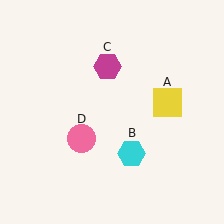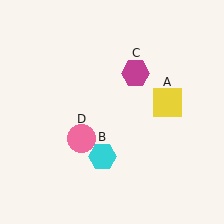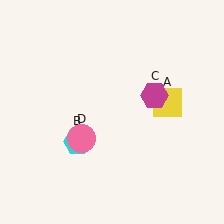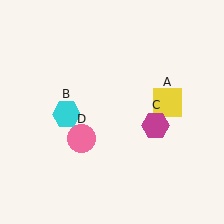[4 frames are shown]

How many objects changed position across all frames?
2 objects changed position: cyan hexagon (object B), magenta hexagon (object C).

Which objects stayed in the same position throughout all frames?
Yellow square (object A) and pink circle (object D) remained stationary.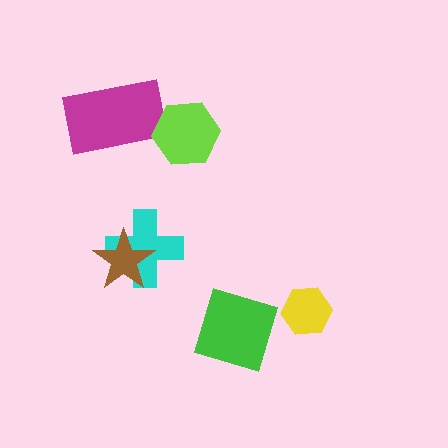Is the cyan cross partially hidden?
Yes, it is partially covered by another shape.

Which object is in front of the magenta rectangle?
The lime hexagon is in front of the magenta rectangle.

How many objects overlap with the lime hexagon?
1 object overlaps with the lime hexagon.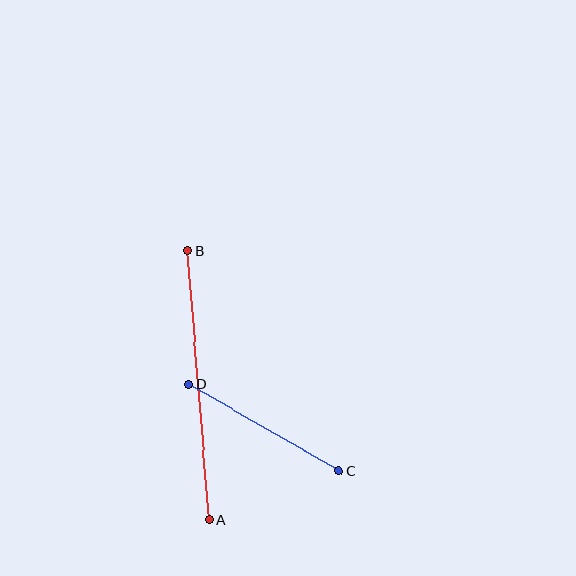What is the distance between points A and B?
The distance is approximately 270 pixels.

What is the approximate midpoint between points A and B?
The midpoint is at approximately (199, 385) pixels.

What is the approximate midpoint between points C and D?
The midpoint is at approximately (264, 428) pixels.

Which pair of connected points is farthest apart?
Points A and B are farthest apart.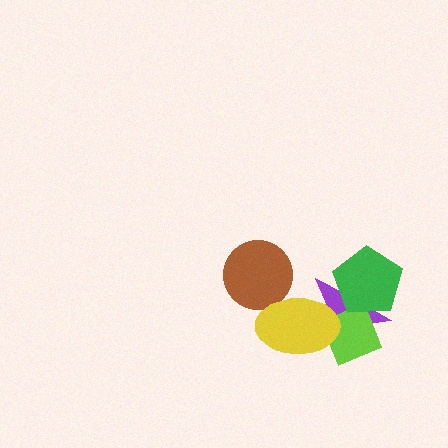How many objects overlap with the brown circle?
1 object overlaps with the brown circle.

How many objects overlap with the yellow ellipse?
3 objects overlap with the yellow ellipse.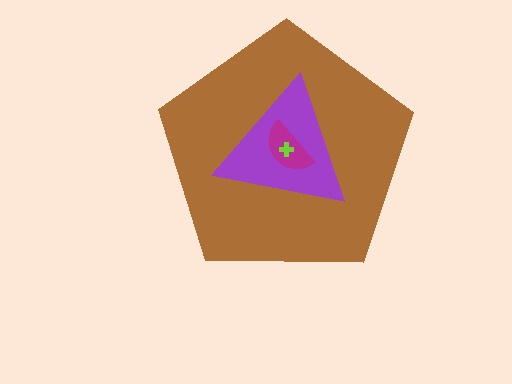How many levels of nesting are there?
4.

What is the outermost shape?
The brown pentagon.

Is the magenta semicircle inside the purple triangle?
Yes.